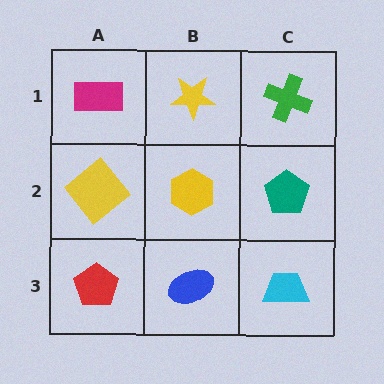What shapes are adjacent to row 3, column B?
A yellow hexagon (row 2, column B), a red pentagon (row 3, column A), a cyan trapezoid (row 3, column C).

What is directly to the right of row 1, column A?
A yellow star.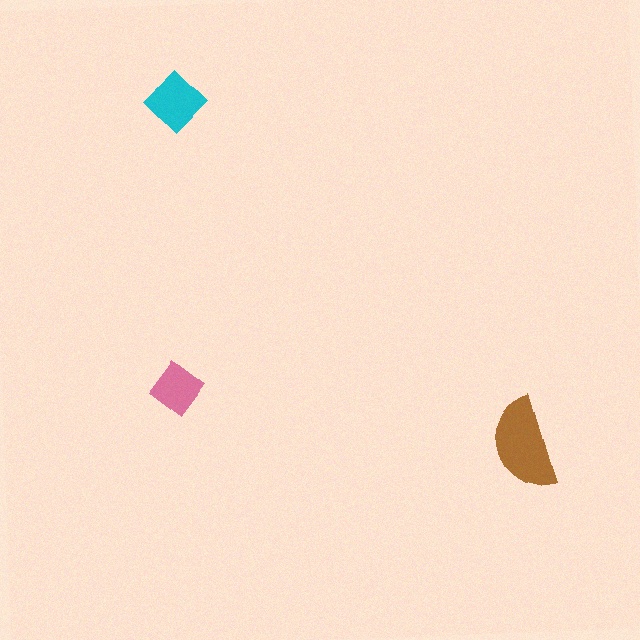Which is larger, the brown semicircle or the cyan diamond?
The brown semicircle.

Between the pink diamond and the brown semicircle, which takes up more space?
The brown semicircle.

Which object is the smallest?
The pink diamond.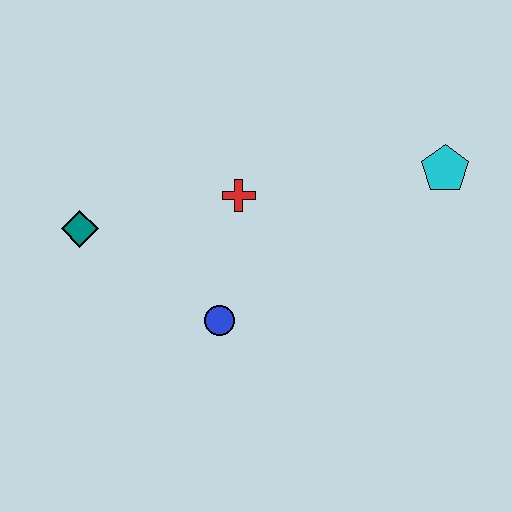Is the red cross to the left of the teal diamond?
No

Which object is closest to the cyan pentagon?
The red cross is closest to the cyan pentagon.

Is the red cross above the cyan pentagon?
No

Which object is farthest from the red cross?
The cyan pentagon is farthest from the red cross.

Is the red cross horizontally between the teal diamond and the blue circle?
No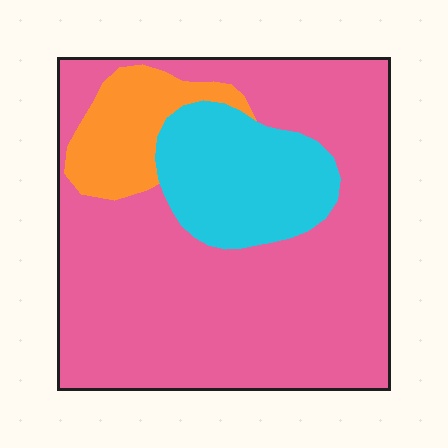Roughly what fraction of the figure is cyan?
Cyan covers roughly 20% of the figure.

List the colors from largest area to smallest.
From largest to smallest: pink, cyan, orange.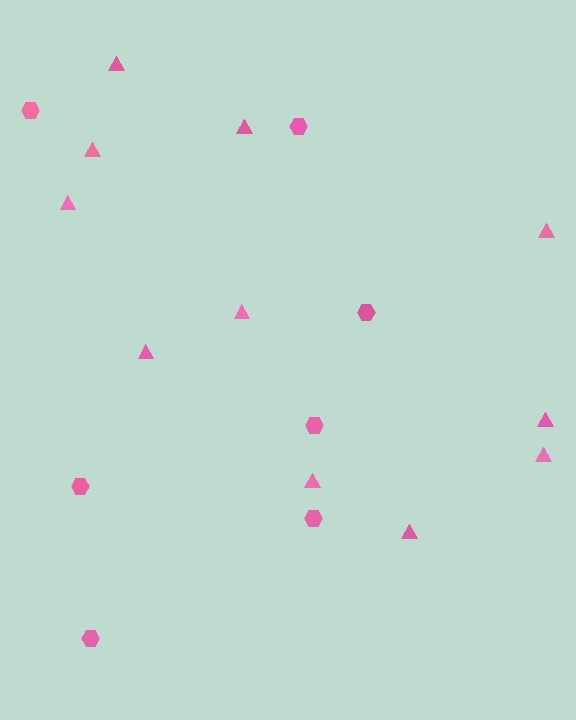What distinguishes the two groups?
There are 2 groups: one group of triangles (11) and one group of hexagons (7).